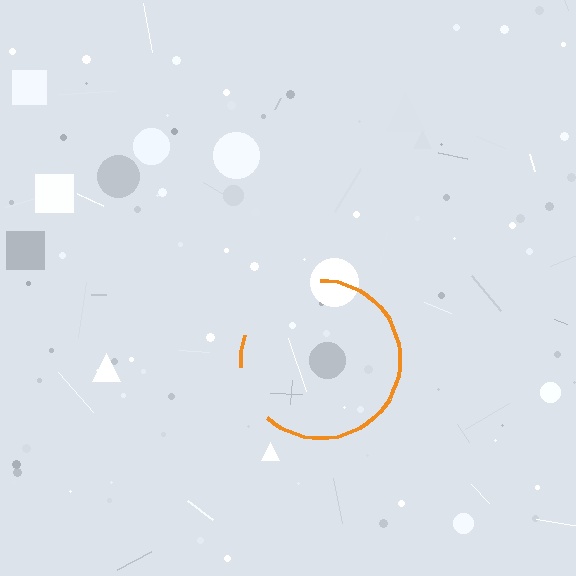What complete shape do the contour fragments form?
The contour fragments form a circle.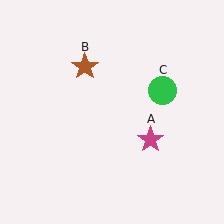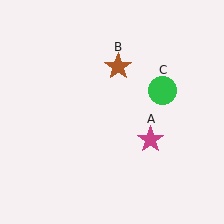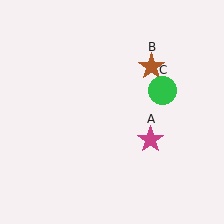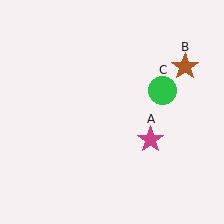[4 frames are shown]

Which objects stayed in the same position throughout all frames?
Magenta star (object A) and green circle (object C) remained stationary.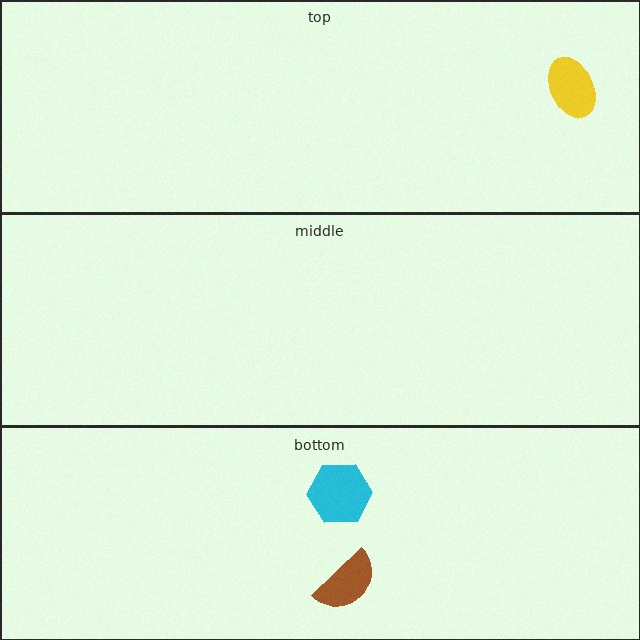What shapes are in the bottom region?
The brown semicircle, the cyan hexagon.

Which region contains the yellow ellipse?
The top region.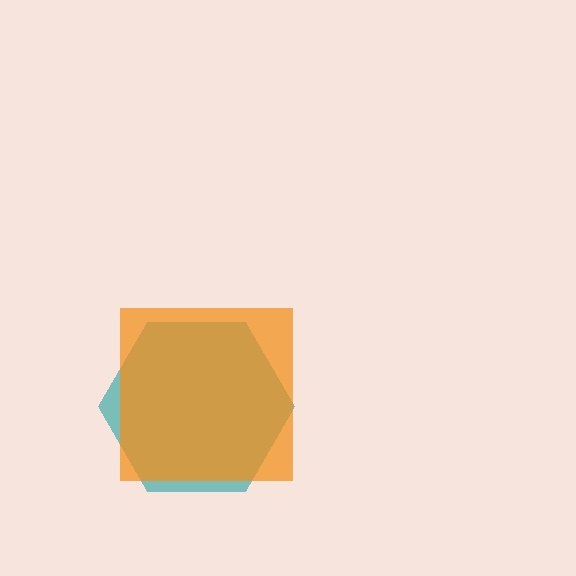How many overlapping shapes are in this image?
There are 2 overlapping shapes in the image.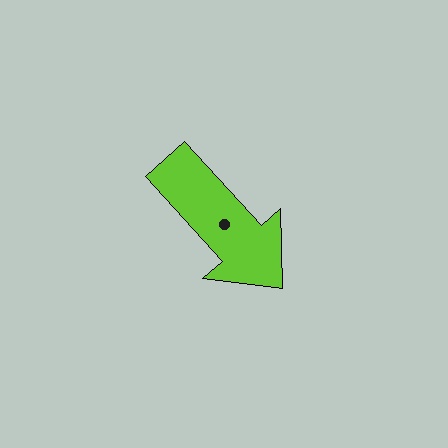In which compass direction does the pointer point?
Southeast.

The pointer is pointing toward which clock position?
Roughly 5 o'clock.